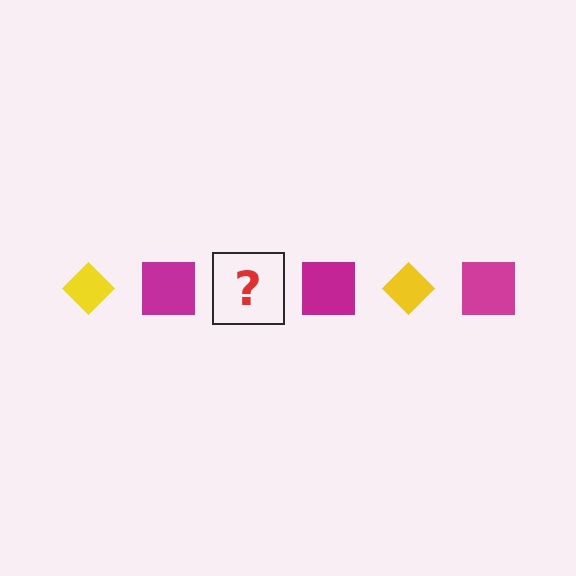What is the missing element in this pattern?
The missing element is a yellow diamond.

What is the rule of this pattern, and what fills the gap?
The rule is that the pattern alternates between yellow diamond and magenta square. The gap should be filled with a yellow diamond.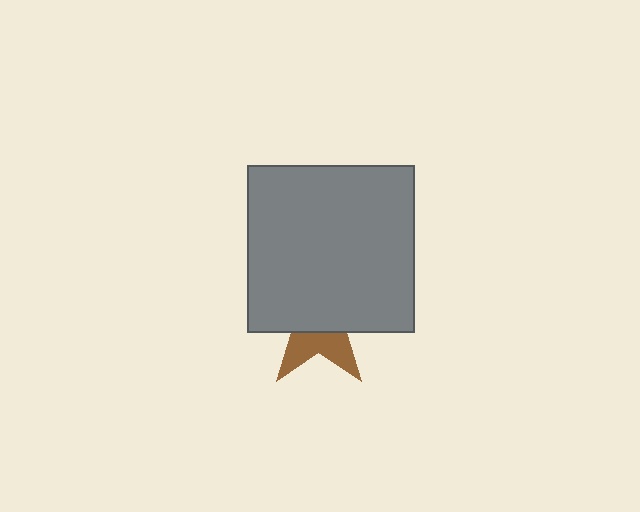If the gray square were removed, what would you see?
You would see the complete brown star.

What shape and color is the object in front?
The object in front is a gray square.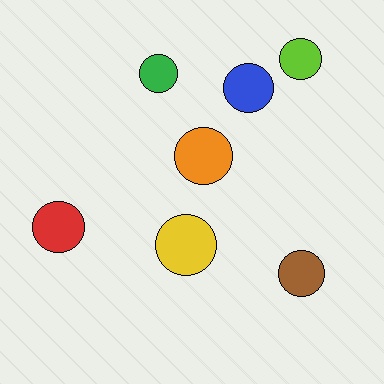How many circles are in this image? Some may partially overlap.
There are 7 circles.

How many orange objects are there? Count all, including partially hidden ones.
There is 1 orange object.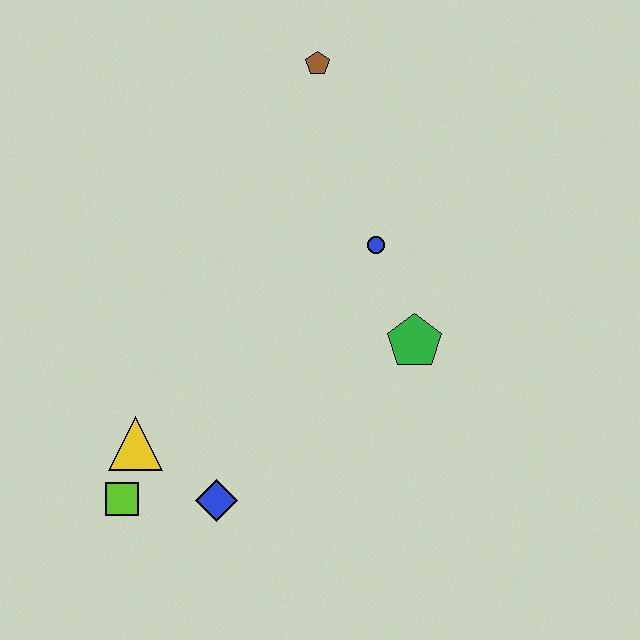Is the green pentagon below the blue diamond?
No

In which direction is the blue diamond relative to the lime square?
The blue diamond is to the right of the lime square.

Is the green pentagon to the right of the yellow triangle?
Yes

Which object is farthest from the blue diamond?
The brown pentagon is farthest from the blue diamond.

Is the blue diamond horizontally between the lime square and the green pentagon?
Yes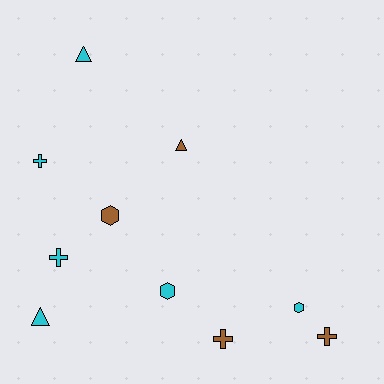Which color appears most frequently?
Cyan, with 6 objects.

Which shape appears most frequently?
Cross, with 4 objects.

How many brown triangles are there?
There is 1 brown triangle.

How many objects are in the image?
There are 10 objects.